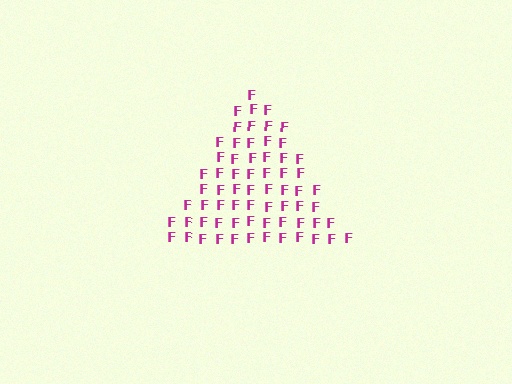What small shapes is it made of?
It is made of small letter F's.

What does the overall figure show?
The overall figure shows a triangle.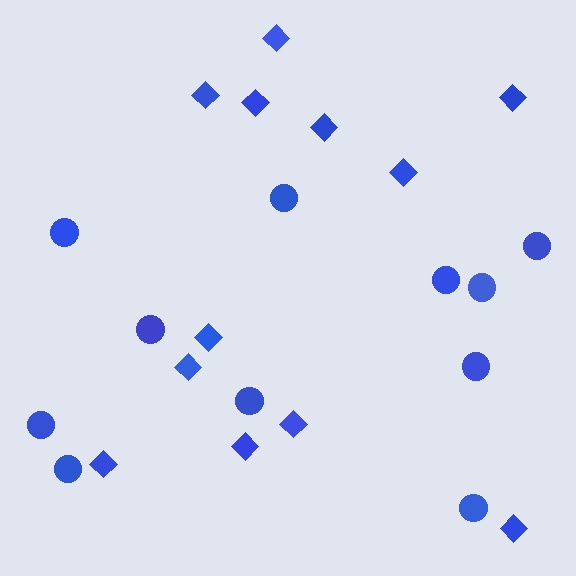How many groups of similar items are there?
There are 2 groups: one group of diamonds (12) and one group of circles (11).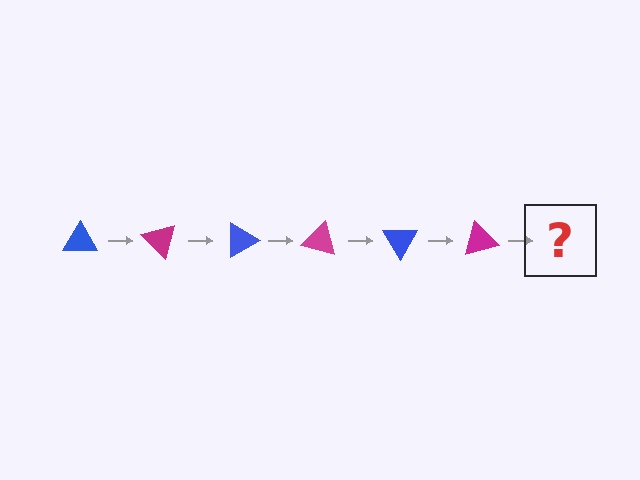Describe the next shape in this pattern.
It should be a blue triangle, rotated 270 degrees from the start.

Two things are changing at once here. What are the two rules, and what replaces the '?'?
The two rules are that it rotates 45 degrees each step and the color cycles through blue and magenta. The '?' should be a blue triangle, rotated 270 degrees from the start.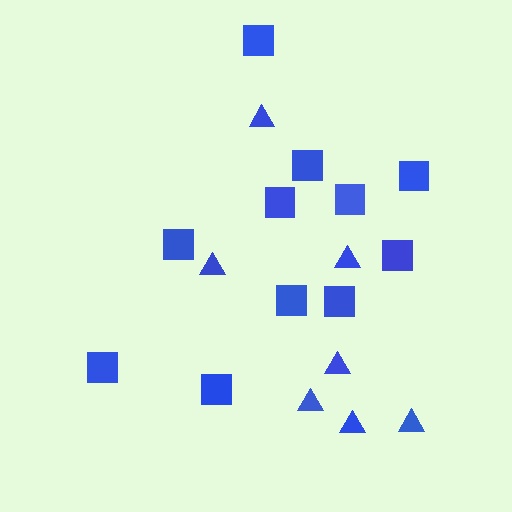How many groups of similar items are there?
There are 2 groups: one group of squares (11) and one group of triangles (7).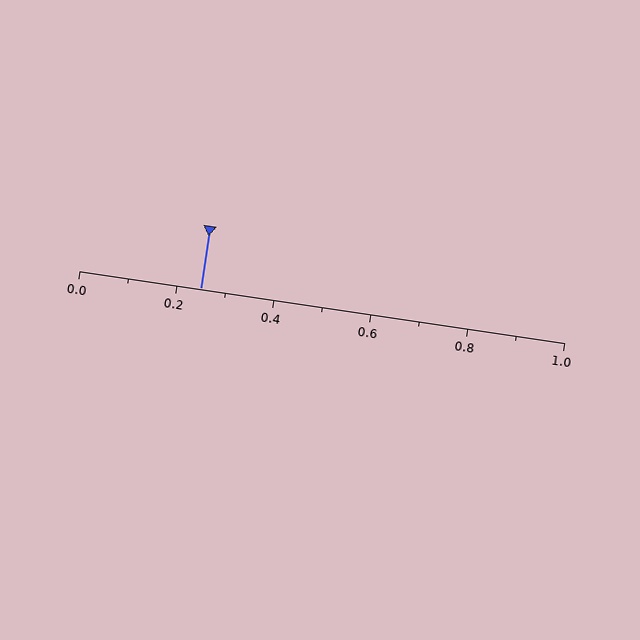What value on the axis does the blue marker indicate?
The marker indicates approximately 0.25.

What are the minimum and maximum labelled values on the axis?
The axis runs from 0.0 to 1.0.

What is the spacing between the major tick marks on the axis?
The major ticks are spaced 0.2 apart.